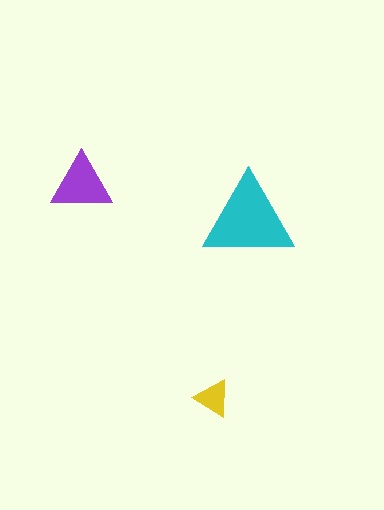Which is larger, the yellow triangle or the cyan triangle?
The cyan one.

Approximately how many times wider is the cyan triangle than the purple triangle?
About 1.5 times wider.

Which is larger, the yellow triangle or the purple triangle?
The purple one.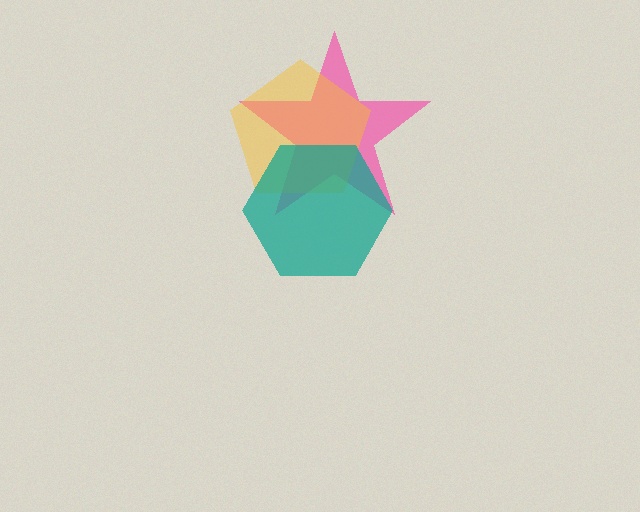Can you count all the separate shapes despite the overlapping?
Yes, there are 3 separate shapes.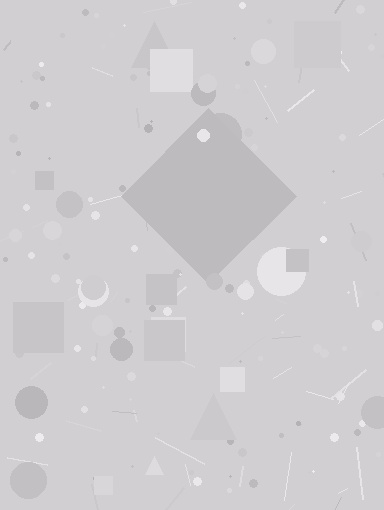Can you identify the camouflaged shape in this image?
The camouflaged shape is a diamond.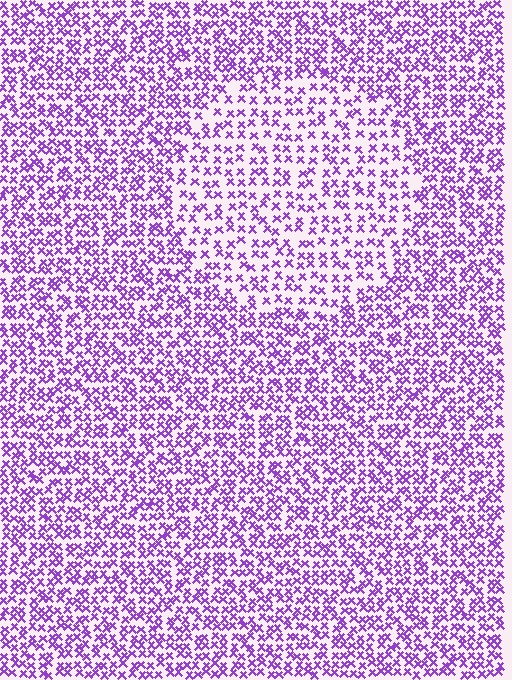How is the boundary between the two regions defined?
The boundary is defined by a change in element density (approximately 1.7x ratio). All elements are the same color, size, and shape.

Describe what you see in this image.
The image contains small purple elements arranged at two different densities. A circle-shaped region is visible where the elements are less densely packed than the surrounding area.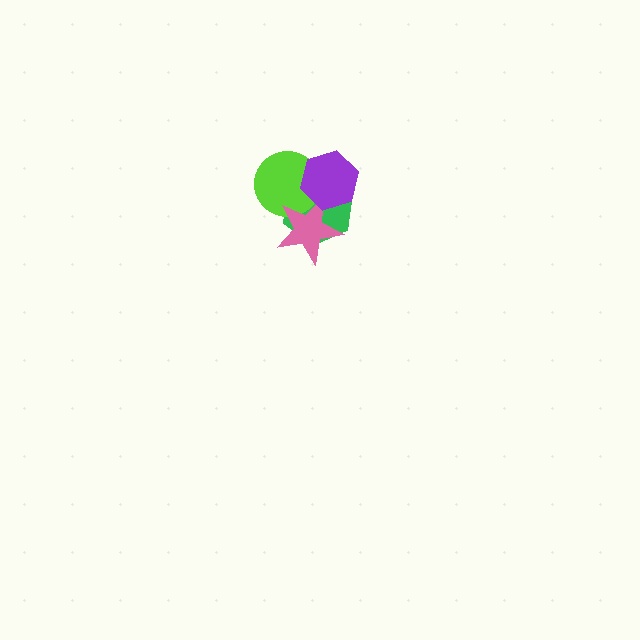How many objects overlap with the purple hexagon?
3 objects overlap with the purple hexagon.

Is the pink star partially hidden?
Yes, it is partially covered by another shape.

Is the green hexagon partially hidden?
Yes, it is partially covered by another shape.